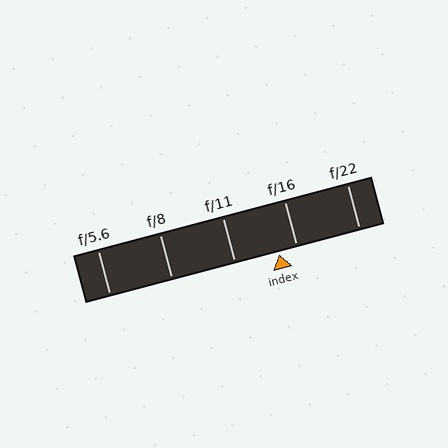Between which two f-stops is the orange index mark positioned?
The index mark is between f/11 and f/16.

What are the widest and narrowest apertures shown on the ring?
The widest aperture shown is f/5.6 and the narrowest is f/22.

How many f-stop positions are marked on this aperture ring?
There are 5 f-stop positions marked.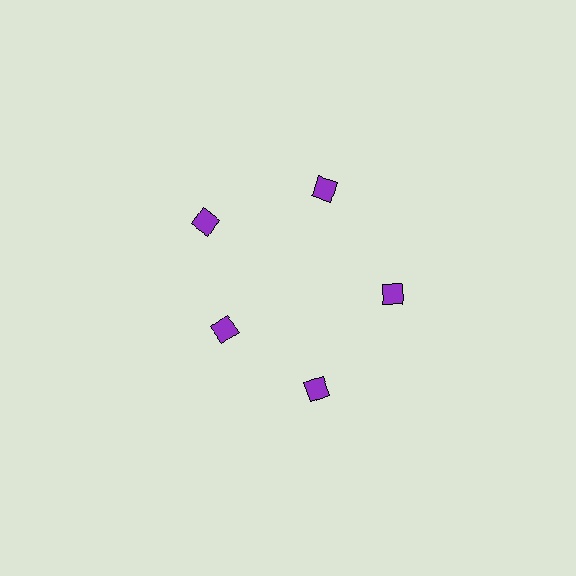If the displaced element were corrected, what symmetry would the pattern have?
It would have 5-fold rotational symmetry — the pattern would map onto itself every 72 degrees.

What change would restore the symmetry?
The symmetry would be restored by moving it outward, back onto the ring so that all 5 diamonds sit at equal angles and equal distance from the center.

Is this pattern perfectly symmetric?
No. The 5 purple diamonds are arranged in a ring, but one element near the 8 o'clock position is pulled inward toward the center, breaking the 5-fold rotational symmetry.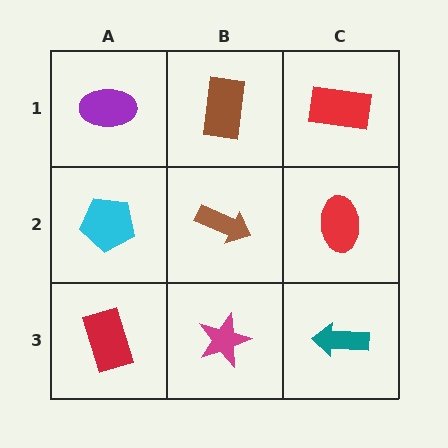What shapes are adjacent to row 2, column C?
A red rectangle (row 1, column C), a teal arrow (row 3, column C), a brown arrow (row 2, column B).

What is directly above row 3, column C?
A red ellipse.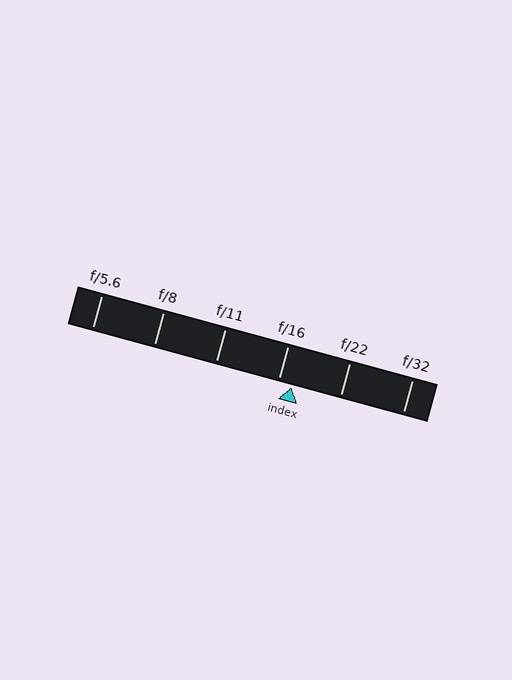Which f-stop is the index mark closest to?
The index mark is closest to f/16.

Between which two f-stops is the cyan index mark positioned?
The index mark is between f/16 and f/22.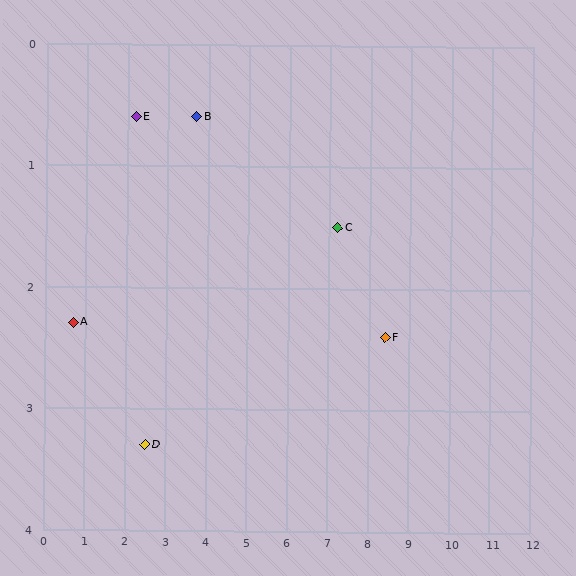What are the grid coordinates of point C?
Point C is at approximately (7.2, 1.5).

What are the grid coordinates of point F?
Point F is at approximately (8.4, 2.4).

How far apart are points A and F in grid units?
Points A and F are about 7.7 grid units apart.